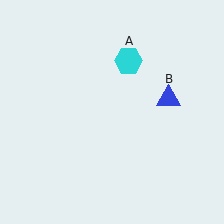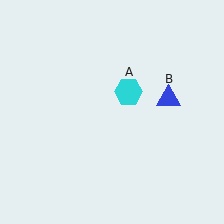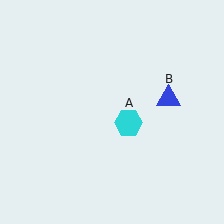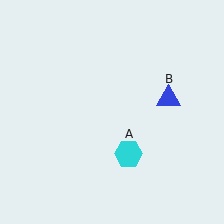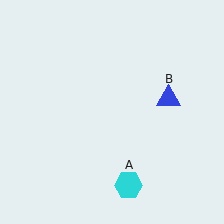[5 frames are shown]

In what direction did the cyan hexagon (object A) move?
The cyan hexagon (object A) moved down.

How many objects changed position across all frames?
1 object changed position: cyan hexagon (object A).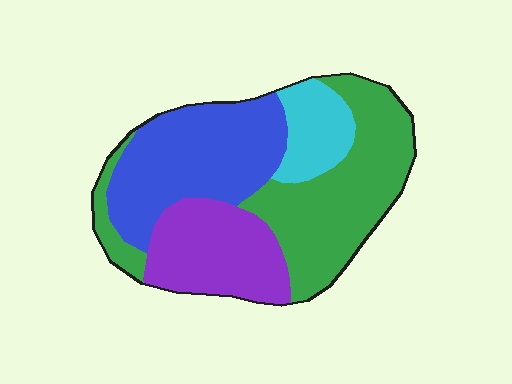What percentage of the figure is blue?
Blue takes up between a sixth and a third of the figure.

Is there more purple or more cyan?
Purple.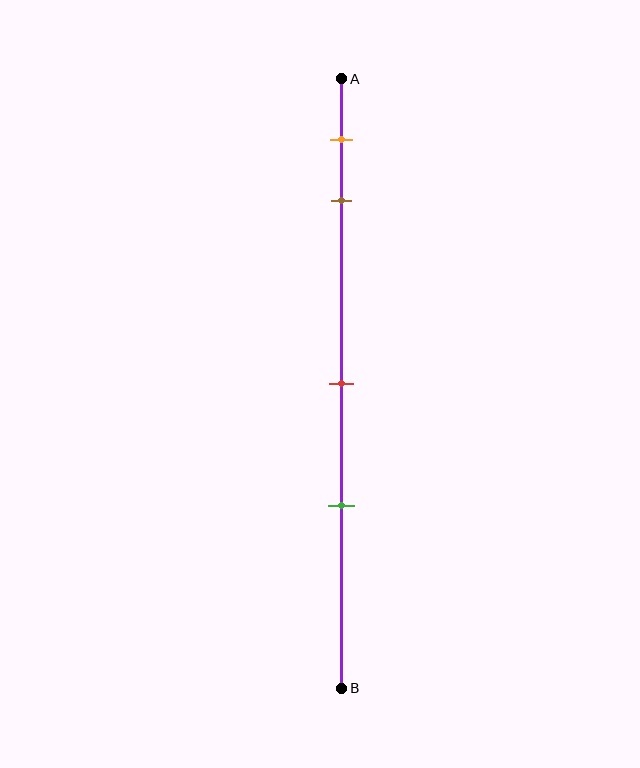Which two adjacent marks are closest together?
The orange and brown marks are the closest adjacent pair.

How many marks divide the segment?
There are 4 marks dividing the segment.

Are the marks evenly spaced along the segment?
No, the marks are not evenly spaced.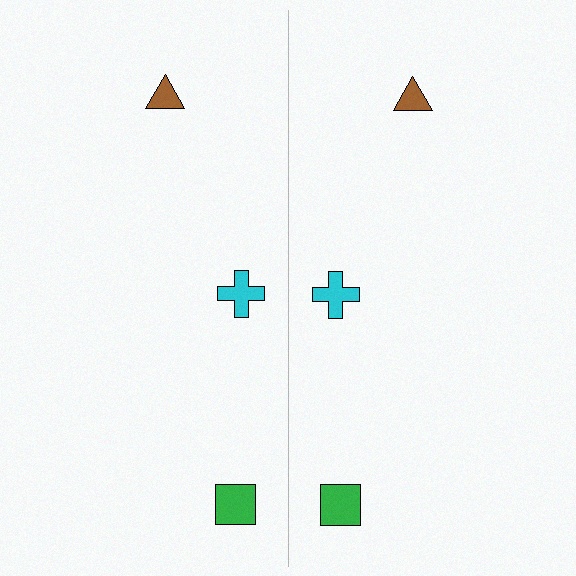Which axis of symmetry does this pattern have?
The pattern has a vertical axis of symmetry running through the center of the image.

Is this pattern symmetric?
Yes, this pattern has bilateral (reflection) symmetry.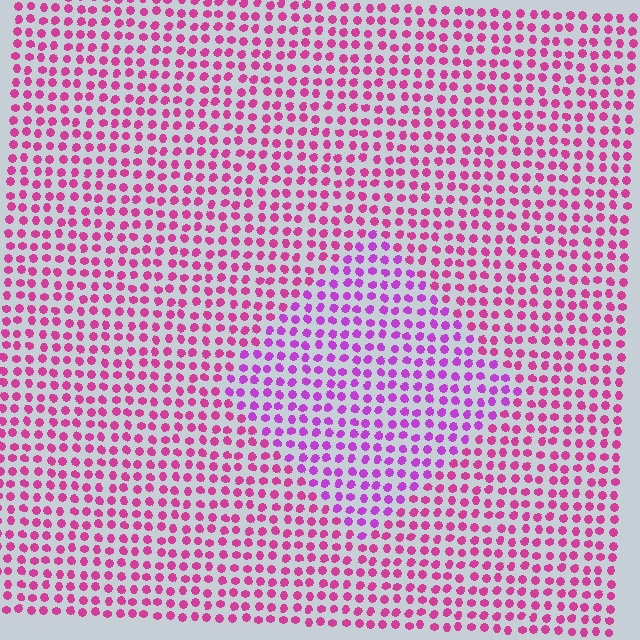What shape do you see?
I see a diamond.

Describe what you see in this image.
The image is filled with small magenta elements in a uniform arrangement. A diamond-shaped region is visible where the elements are tinted to a slightly different hue, forming a subtle color boundary.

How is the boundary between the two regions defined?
The boundary is defined purely by a slight shift in hue (about 31 degrees). Spacing, size, and orientation are identical on both sides.